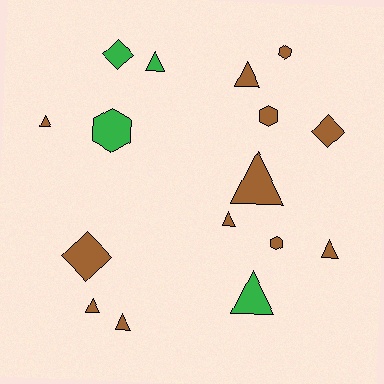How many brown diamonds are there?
There are 2 brown diamonds.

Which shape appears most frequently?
Triangle, with 9 objects.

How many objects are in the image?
There are 16 objects.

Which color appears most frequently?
Brown, with 12 objects.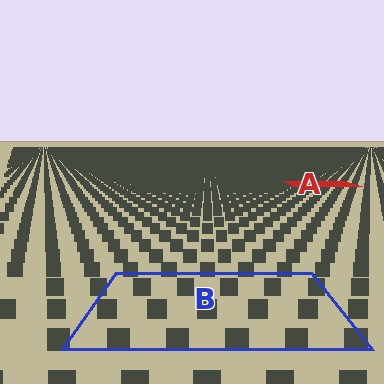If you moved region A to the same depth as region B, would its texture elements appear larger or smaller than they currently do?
They would appear larger. At a closer depth, the same texture elements are projected at a bigger on-screen size.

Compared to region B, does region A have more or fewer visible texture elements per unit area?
Region A has more texture elements per unit area — they are packed more densely because it is farther away.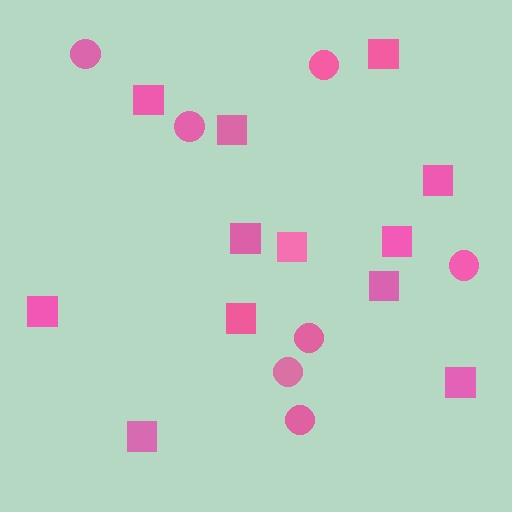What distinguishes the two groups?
There are 2 groups: one group of circles (7) and one group of squares (12).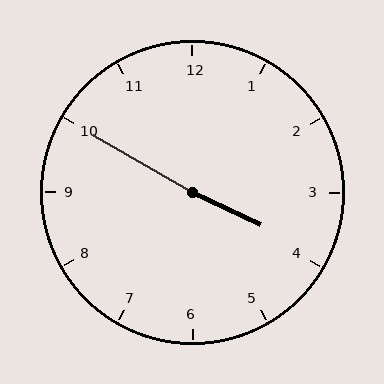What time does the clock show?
3:50.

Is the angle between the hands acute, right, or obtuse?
It is obtuse.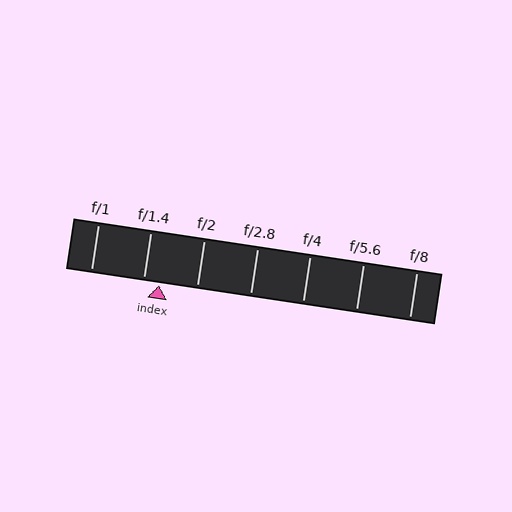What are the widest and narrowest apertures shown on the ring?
The widest aperture shown is f/1 and the narrowest is f/8.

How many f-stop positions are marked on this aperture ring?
There are 7 f-stop positions marked.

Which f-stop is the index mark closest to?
The index mark is closest to f/1.4.